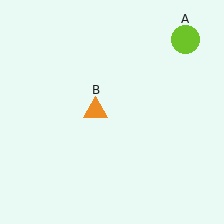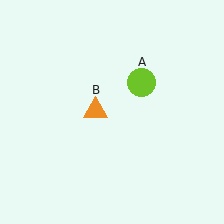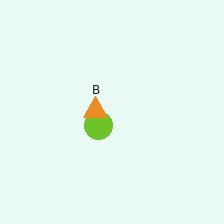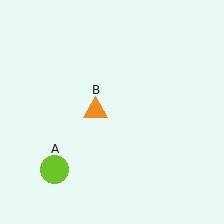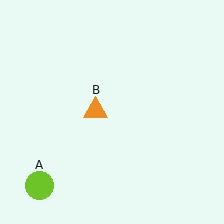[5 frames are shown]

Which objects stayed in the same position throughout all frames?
Orange triangle (object B) remained stationary.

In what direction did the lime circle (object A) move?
The lime circle (object A) moved down and to the left.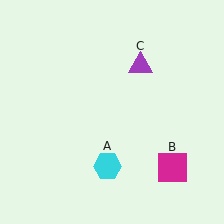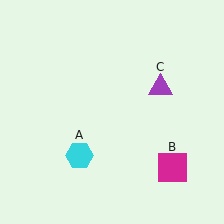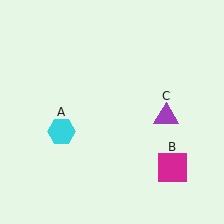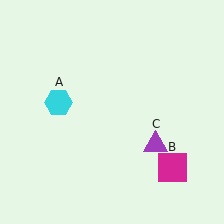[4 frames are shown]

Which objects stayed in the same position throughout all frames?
Magenta square (object B) remained stationary.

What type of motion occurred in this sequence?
The cyan hexagon (object A), purple triangle (object C) rotated clockwise around the center of the scene.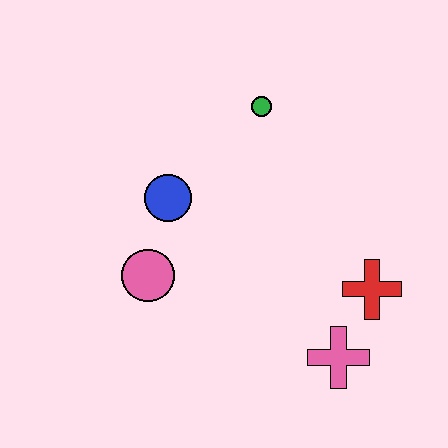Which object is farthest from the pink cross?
The green circle is farthest from the pink cross.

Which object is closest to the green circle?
The blue circle is closest to the green circle.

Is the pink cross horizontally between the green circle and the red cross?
Yes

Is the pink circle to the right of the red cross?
No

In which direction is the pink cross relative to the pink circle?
The pink cross is to the right of the pink circle.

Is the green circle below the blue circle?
No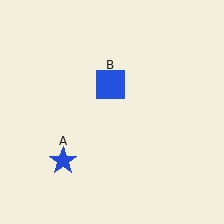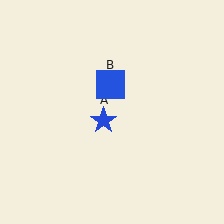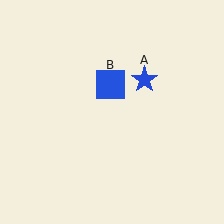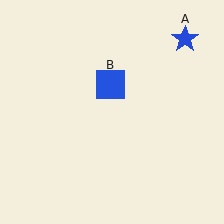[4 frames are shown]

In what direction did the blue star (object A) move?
The blue star (object A) moved up and to the right.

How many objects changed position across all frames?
1 object changed position: blue star (object A).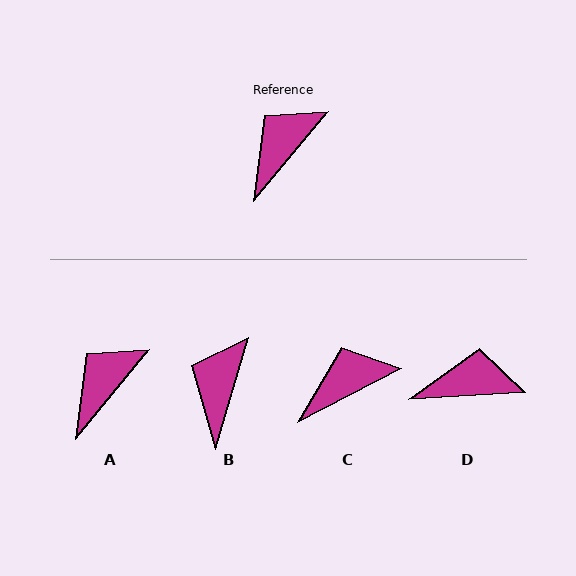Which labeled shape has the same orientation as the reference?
A.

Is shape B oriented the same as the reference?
No, it is off by about 23 degrees.